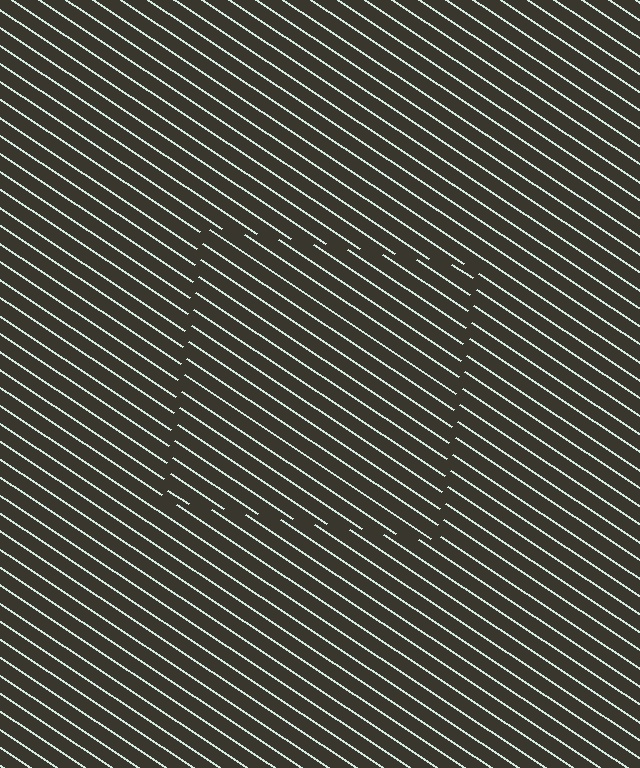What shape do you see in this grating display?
An illusory square. The interior of the shape contains the same grating, shifted by half a period — the contour is defined by the phase discontinuity where line-ends from the inner and outer gratings abut.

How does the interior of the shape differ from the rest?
The interior of the shape contains the same grating, shifted by half a period — the contour is defined by the phase discontinuity where line-ends from the inner and outer gratings abut.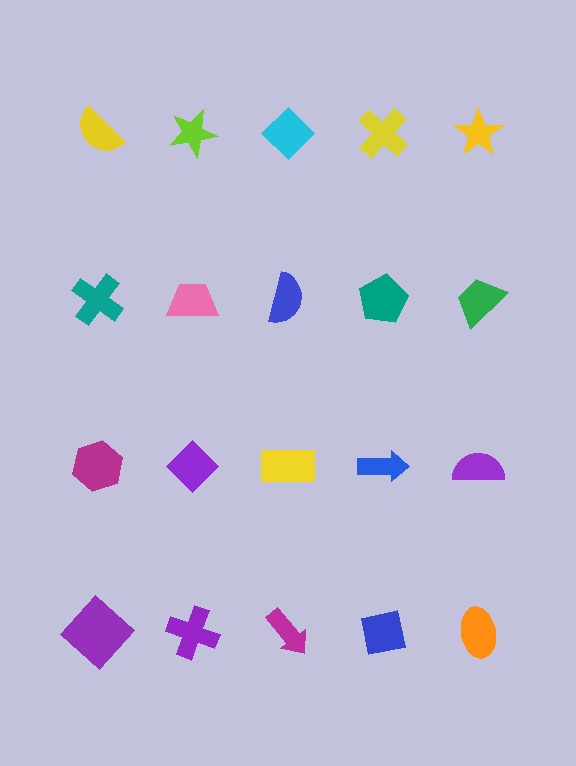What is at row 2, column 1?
A teal cross.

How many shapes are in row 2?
5 shapes.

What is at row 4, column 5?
An orange ellipse.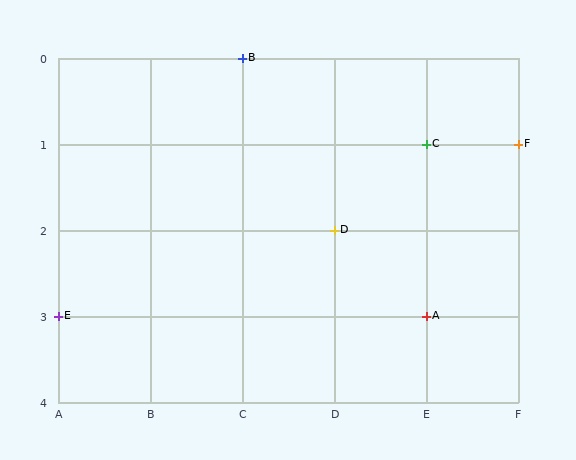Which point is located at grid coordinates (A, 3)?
Point E is at (A, 3).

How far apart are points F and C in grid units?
Points F and C are 1 column apart.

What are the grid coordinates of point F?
Point F is at grid coordinates (F, 1).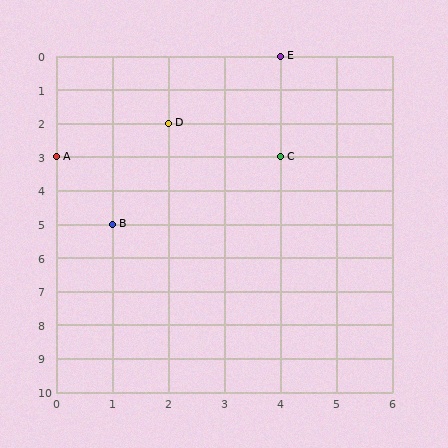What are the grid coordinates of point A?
Point A is at grid coordinates (0, 3).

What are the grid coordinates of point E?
Point E is at grid coordinates (4, 0).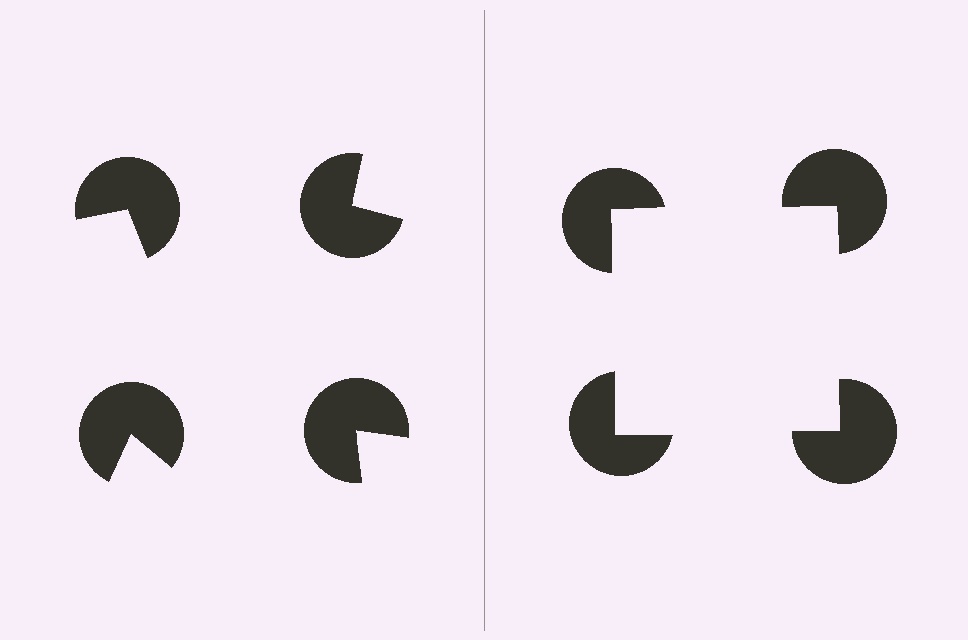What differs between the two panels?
The pac-man discs are positioned identically on both sides; only the wedge orientations differ. On the right they align to a square; on the left they are misaligned.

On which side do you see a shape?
An illusory square appears on the right side. On the left side the wedge cuts are rotated, so no coherent shape forms.